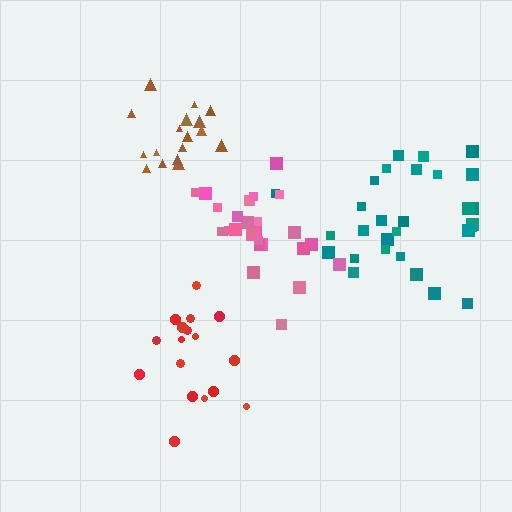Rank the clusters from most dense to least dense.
pink, brown, teal, red.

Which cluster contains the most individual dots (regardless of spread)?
Teal (29).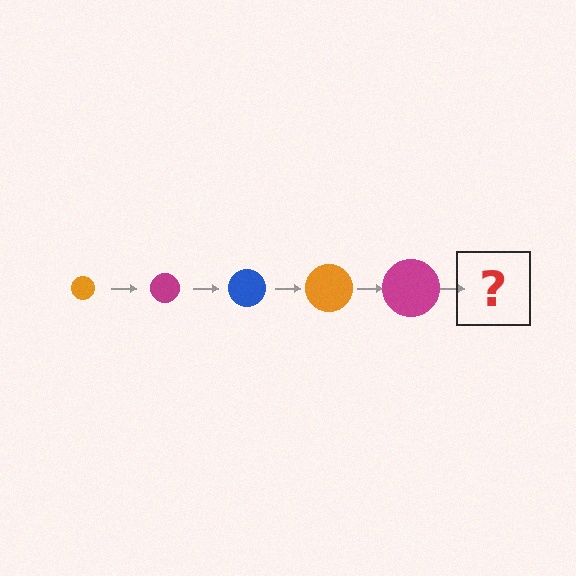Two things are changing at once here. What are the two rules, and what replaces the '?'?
The two rules are that the circle grows larger each step and the color cycles through orange, magenta, and blue. The '?' should be a blue circle, larger than the previous one.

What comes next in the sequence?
The next element should be a blue circle, larger than the previous one.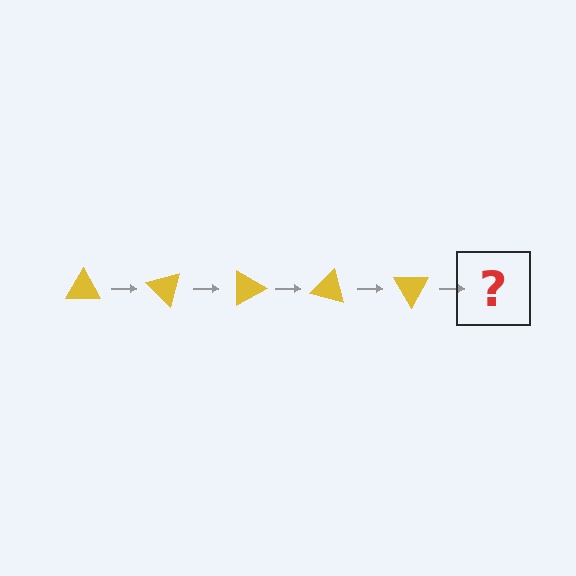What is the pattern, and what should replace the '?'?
The pattern is that the triangle rotates 45 degrees each step. The '?' should be a yellow triangle rotated 225 degrees.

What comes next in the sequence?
The next element should be a yellow triangle rotated 225 degrees.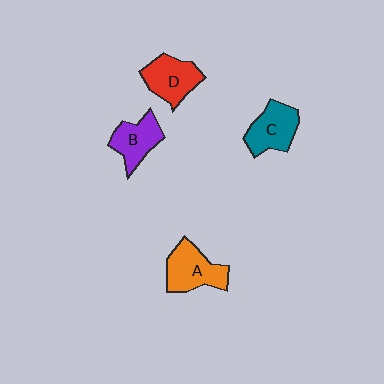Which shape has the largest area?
Shape A (orange).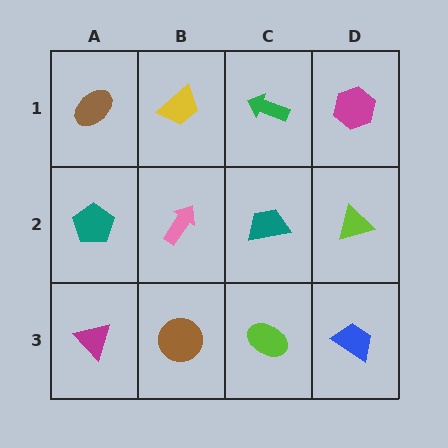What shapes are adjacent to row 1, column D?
A lime triangle (row 2, column D), a green arrow (row 1, column C).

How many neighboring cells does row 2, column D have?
3.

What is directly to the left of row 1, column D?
A green arrow.